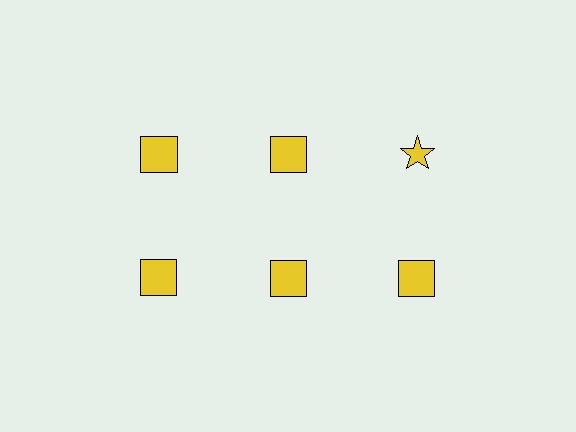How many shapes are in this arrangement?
There are 6 shapes arranged in a grid pattern.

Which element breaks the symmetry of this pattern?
The yellow star in the top row, center column breaks the symmetry. All other shapes are yellow squares.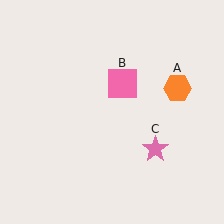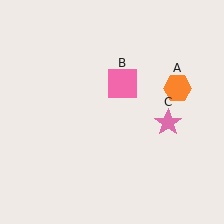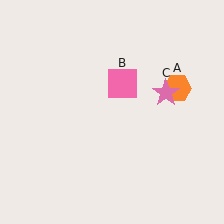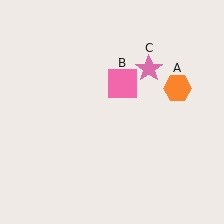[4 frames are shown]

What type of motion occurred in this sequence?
The pink star (object C) rotated counterclockwise around the center of the scene.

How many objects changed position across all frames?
1 object changed position: pink star (object C).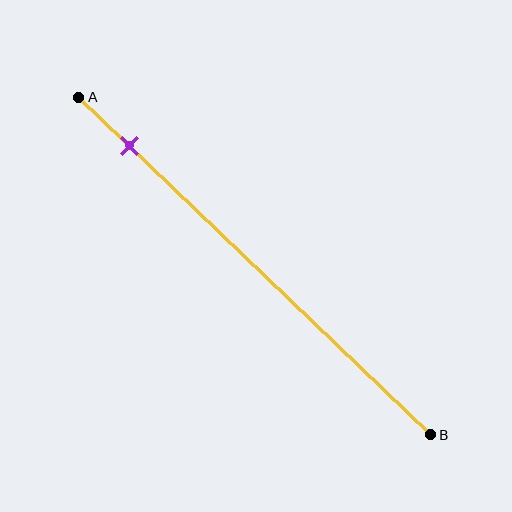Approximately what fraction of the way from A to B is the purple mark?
The purple mark is approximately 15% of the way from A to B.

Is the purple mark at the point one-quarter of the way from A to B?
No, the mark is at about 15% from A, not at the 25% one-quarter point.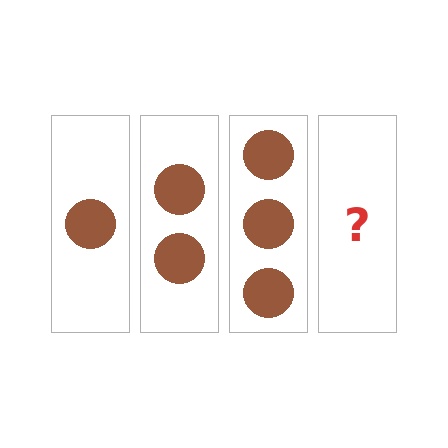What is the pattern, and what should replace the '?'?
The pattern is that each step adds one more circle. The '?' should be 4 circles.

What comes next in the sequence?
The next element should be 4 circles.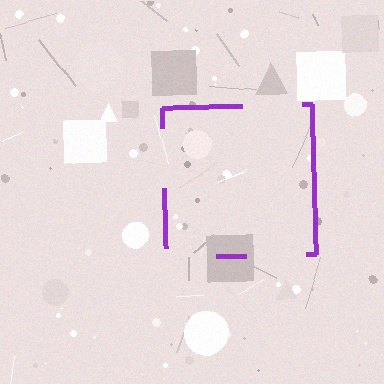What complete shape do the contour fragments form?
The contour fragments form a square.